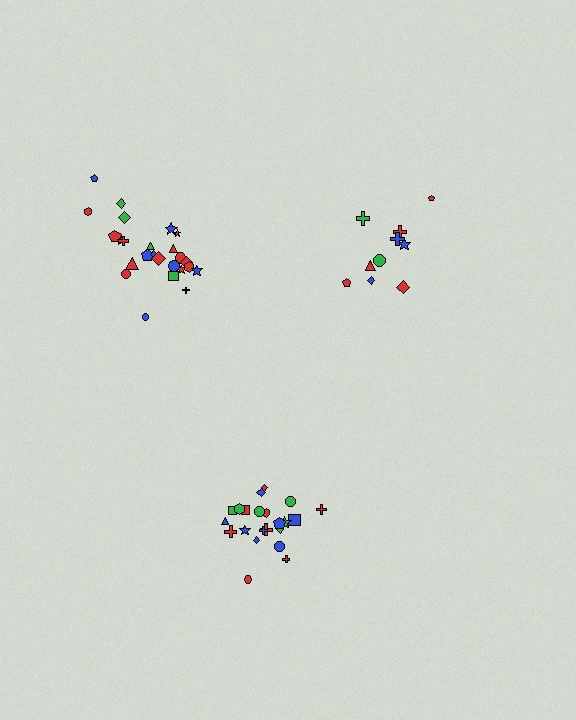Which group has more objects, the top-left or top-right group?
The top-left group.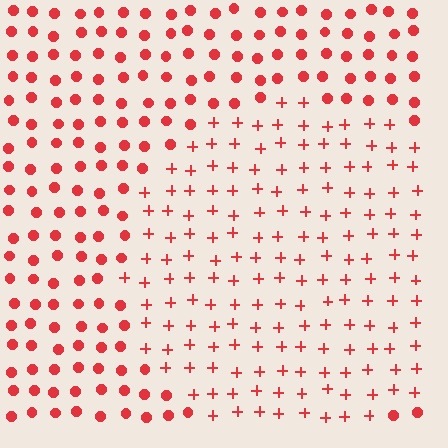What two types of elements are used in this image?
The image uses plus signs inside the circle region and circles outside it.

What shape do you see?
I see a circle.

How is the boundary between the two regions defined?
The boundary is defined by a change in element shape: plus signs inside vs. circles outside. All elements share the same color and spacing.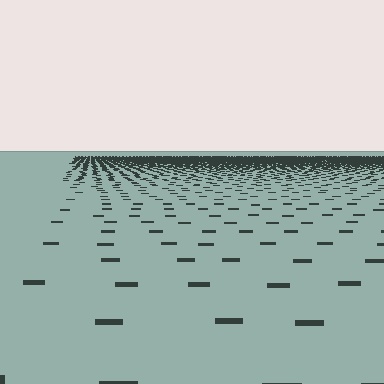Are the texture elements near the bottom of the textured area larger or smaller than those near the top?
Larger. Near the bottom, elements are closer to the viewer and appear at a bigger on-screen size.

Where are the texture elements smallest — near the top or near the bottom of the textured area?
Near the top.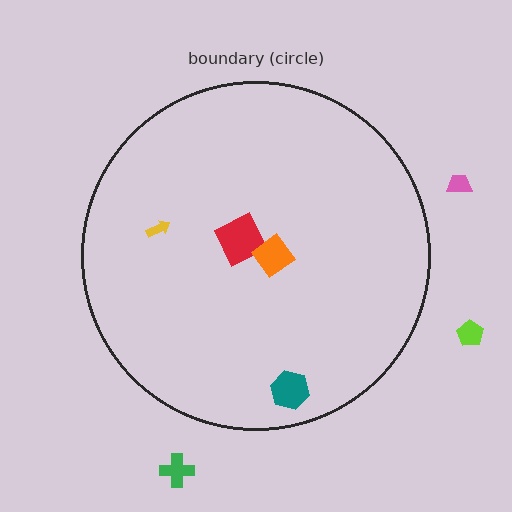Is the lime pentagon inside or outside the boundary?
Outside.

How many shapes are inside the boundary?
4 inside, 3 outside.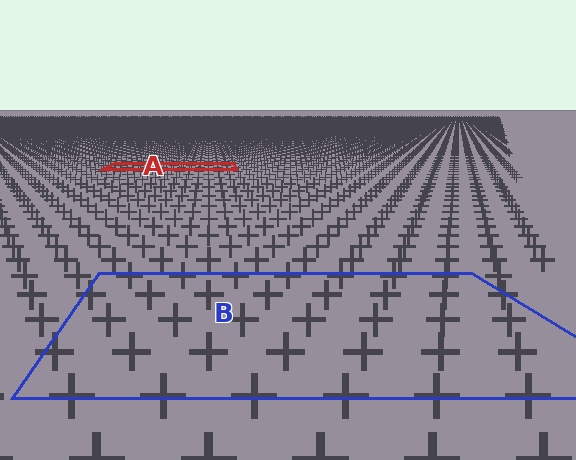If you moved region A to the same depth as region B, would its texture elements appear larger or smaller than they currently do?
They would appear larger. At a closer depth, the same texture elements are projected at a bigger on-screen size.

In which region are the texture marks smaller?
The texture marks are smaller in region A, because it is farther away.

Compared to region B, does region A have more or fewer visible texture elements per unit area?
Region A has more texture elements per unit area — they are packed more densely because it is farther away.